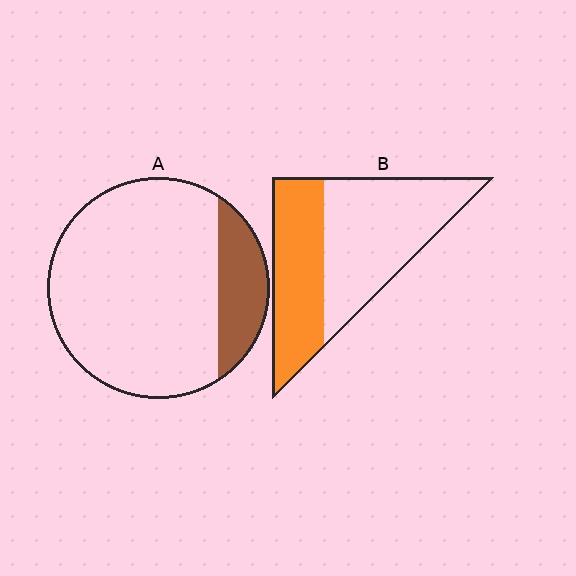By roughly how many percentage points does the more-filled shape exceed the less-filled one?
By roughly 25 percentage points (B over A).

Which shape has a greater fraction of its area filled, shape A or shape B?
Shape B.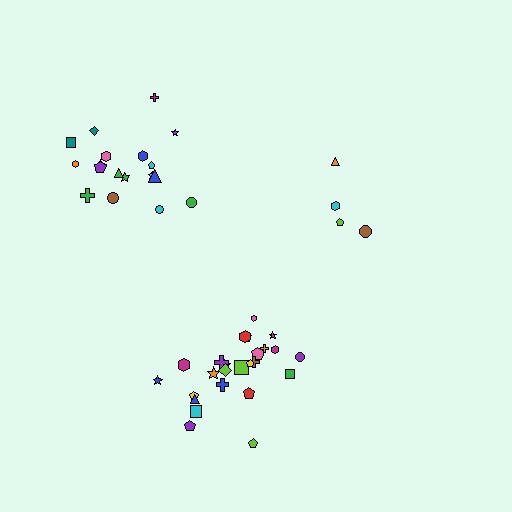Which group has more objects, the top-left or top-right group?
The top-left group.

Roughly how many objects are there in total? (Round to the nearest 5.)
Roughly 45 objects in total.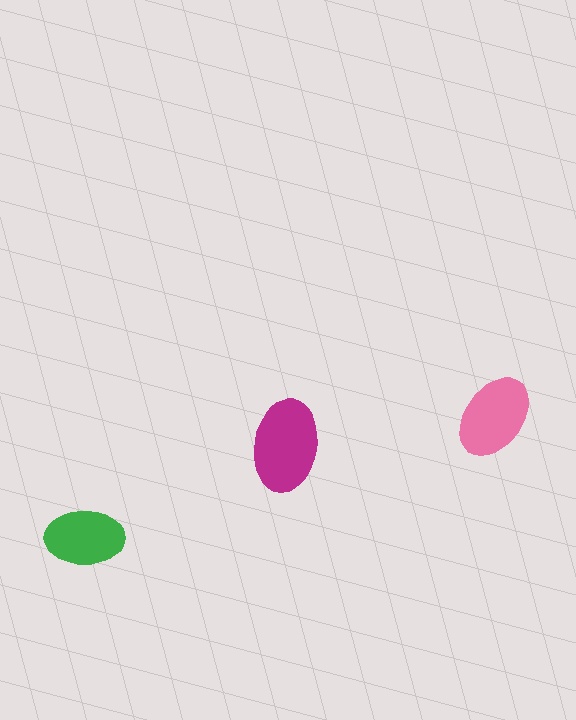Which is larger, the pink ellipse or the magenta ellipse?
The magenta one.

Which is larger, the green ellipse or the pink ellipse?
The pink one.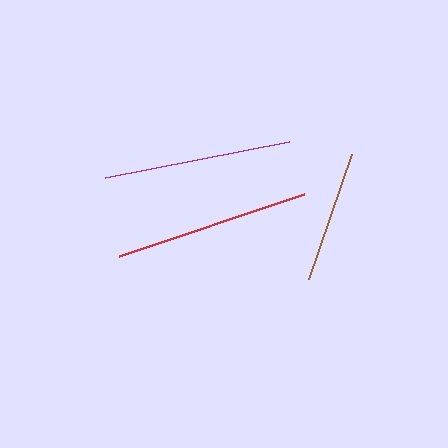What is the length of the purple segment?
The purple segment is approximately 188 pixels long.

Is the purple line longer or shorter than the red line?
The red line is longer than the purple line.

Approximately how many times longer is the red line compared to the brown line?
The red line is approximately 1.5 times the length of the brown line.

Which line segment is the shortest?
The brown line is the shortest at approximately 132 pixels.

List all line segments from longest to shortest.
From longest to shortest: red, purple, brown.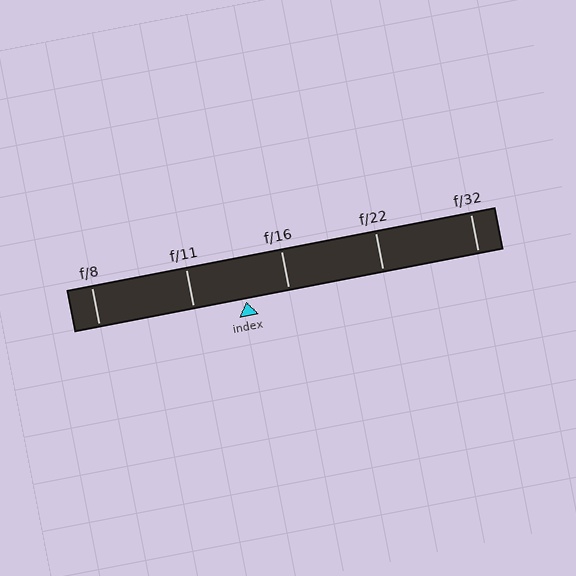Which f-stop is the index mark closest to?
The index mark is closest to f/16.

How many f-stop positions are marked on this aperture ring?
There are 5 f-stop positions marked.